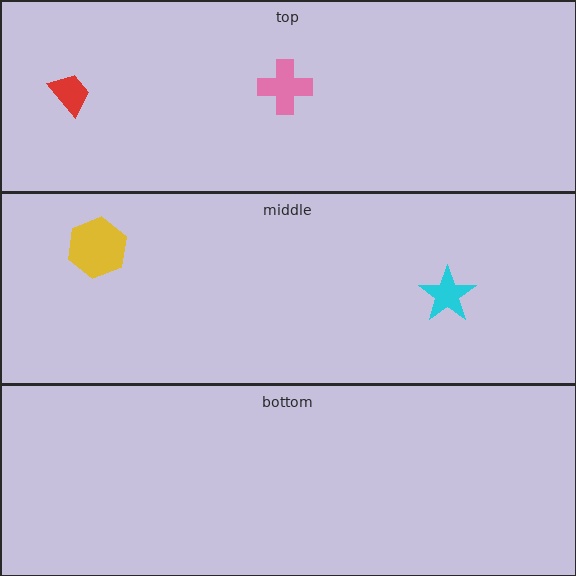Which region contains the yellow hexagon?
The middle region.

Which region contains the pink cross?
The top region.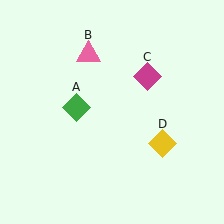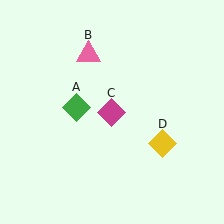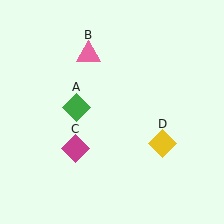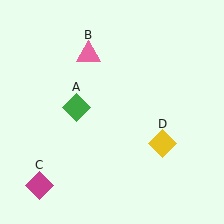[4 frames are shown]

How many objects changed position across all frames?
1 object changed position: magenta diamond (object C).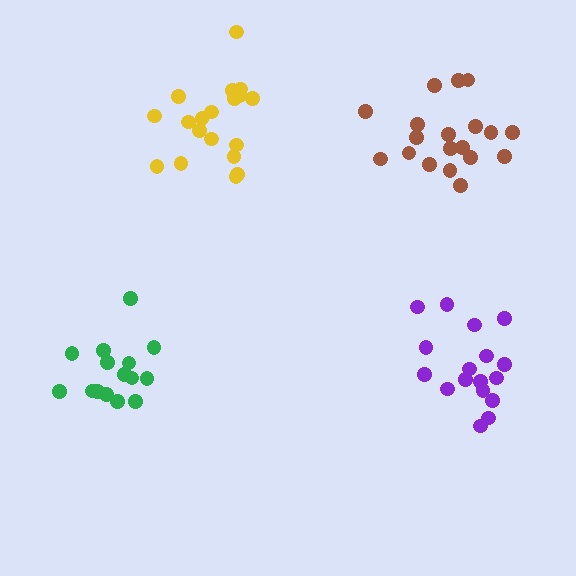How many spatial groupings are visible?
There are 4 spatial groupings.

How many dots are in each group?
Group 1: 19 dots, Group 2: 15 dots, Group 3: 19 dots, Group 4: 17 dots (70 total).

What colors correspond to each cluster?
The clusters are colored: yellow, green, brown, purple.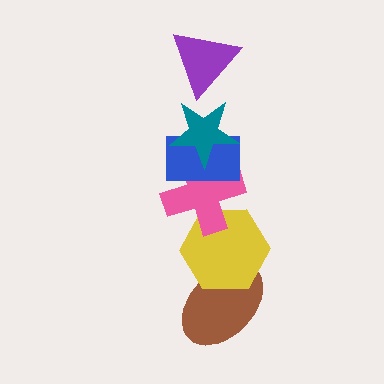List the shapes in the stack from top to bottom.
From top to bottom: the purple triangle, the teal star, the blue rectangle, the pink cross, the yellow hexagon, the brown ellipse.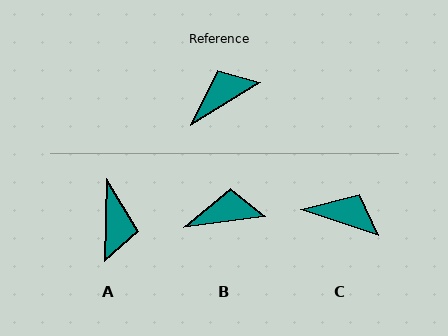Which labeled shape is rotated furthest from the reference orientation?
A, about 122 degrees away.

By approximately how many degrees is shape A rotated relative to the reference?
Approximately 122 degrees clockwise.